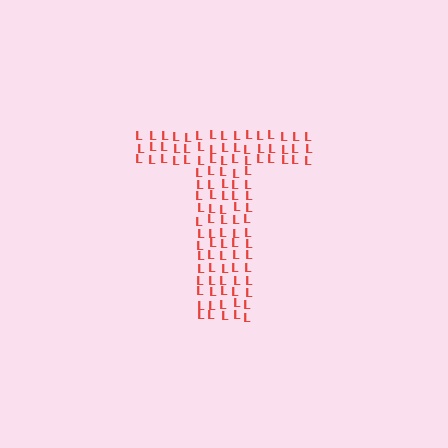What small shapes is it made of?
It is made of small letter L's.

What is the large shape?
The large shape is the letter T.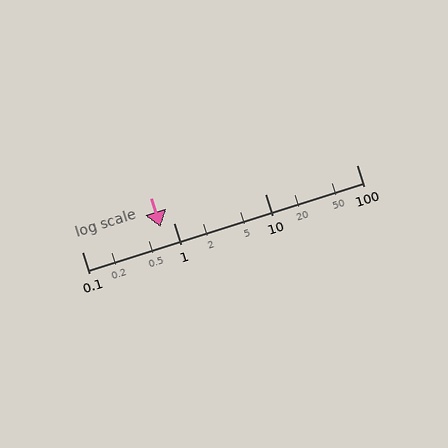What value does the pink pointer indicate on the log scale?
The pointer indicates approximately 0.72.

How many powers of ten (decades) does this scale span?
The scale spans 3 decades, from 0.1 to 100.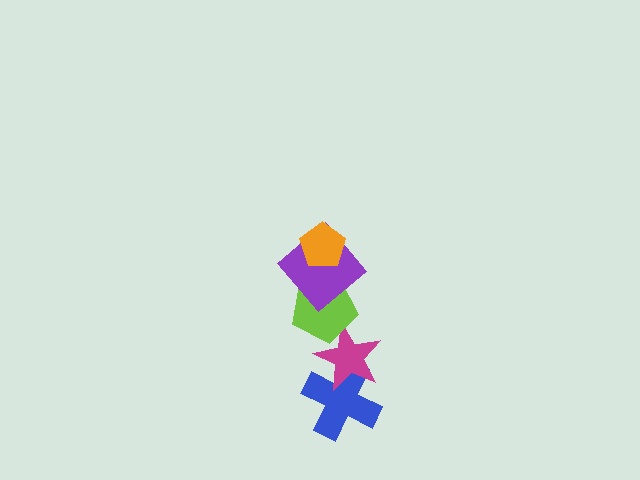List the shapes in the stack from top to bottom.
From top to bottom: the orange pentagon, the purple diamond, the lime pentagon, the magenta star, the blue cross.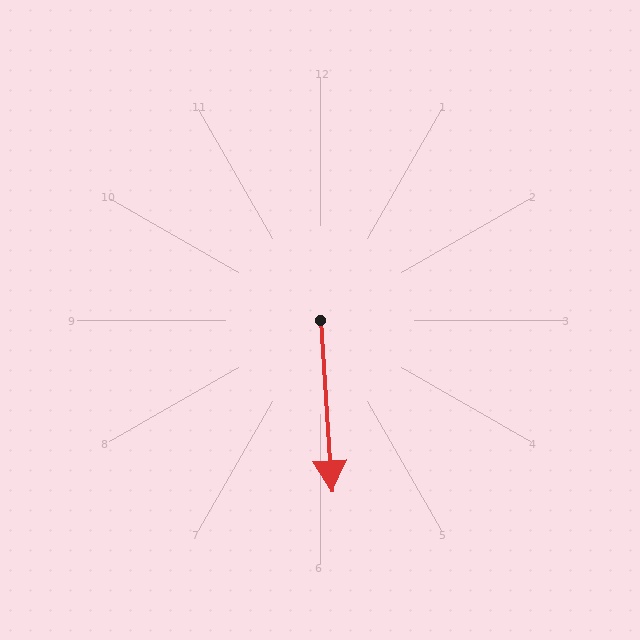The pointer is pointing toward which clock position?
Roughly 6 o'clock.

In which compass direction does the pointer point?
South.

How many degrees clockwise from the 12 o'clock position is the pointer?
Approximately 176 degrees.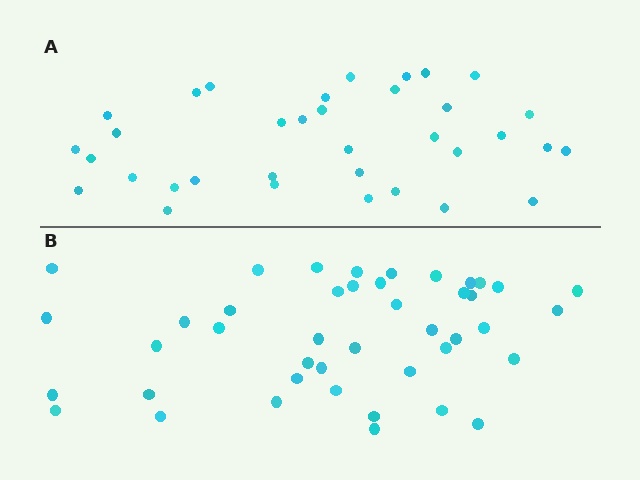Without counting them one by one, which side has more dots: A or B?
Region B (the bottom region) has more dots.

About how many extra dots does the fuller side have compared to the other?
Region B has roughly 8 or so more dots than region A.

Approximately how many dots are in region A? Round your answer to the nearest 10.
About 40 dots. (The exact count is 35, which rounds to 40.)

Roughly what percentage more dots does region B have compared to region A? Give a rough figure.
About 25% more.